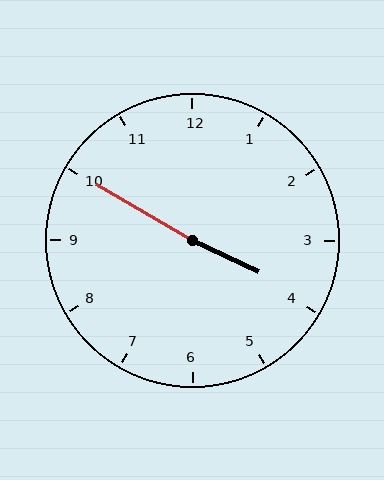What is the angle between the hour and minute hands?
Approximately 175 degrees.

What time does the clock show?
3:50.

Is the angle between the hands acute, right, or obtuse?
It is obtuse.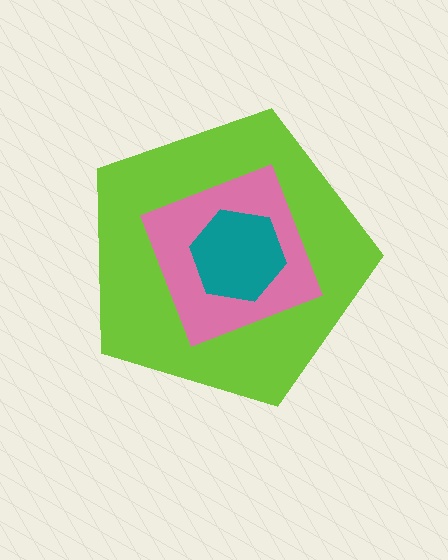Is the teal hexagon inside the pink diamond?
Yes.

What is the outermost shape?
The lime pentagon.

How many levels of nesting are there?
3.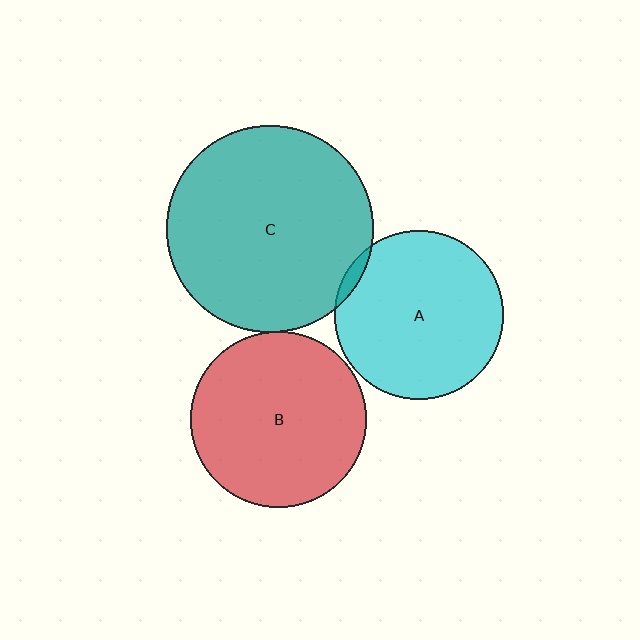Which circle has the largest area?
Circle C (teal).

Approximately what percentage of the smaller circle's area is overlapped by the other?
Approximately 5%.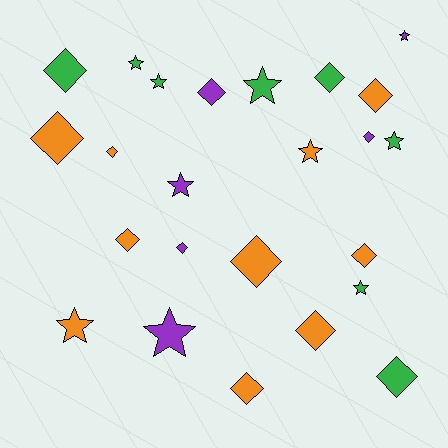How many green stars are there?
There are 5 green stars.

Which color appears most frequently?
Orange, with 10 objects.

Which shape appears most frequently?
Diamond, with 14 objects.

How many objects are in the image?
There are 24 objects.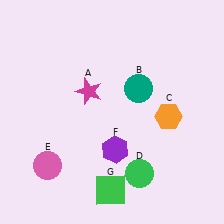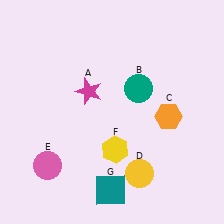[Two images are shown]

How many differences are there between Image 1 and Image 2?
There are 3 differences between the two images.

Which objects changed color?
D changed from green to yellow. F changed from purple to yellow. G changed from green to teal.